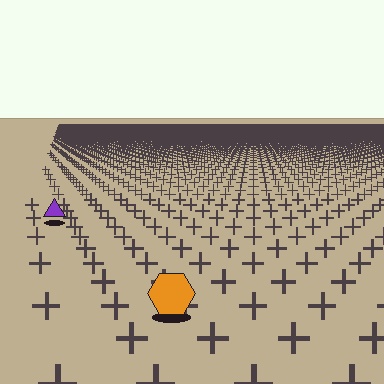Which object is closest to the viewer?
The orange hexagon is closest. The texture marks near it are larger and more spread out.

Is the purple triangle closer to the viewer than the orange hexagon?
No. The orange hexagon is closer — you can tell from the texture gradient: the ground texture is coarser near it.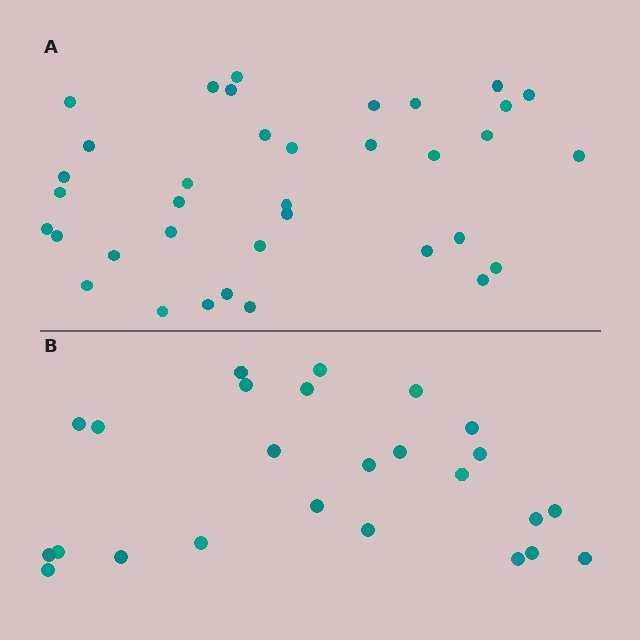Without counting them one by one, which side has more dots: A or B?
Region A (the top region) has more dots.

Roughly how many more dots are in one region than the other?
Region A has roughly 12 or so more dots than region B.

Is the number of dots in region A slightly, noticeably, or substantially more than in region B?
Region A has noticeably more, but not dramatically so. The ratio is roughly 1.4 to 1.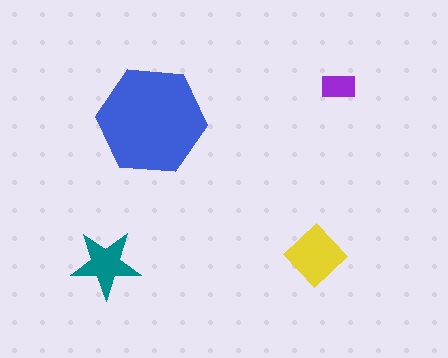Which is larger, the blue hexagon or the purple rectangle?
The blue hexagon.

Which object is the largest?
The blue hexagon.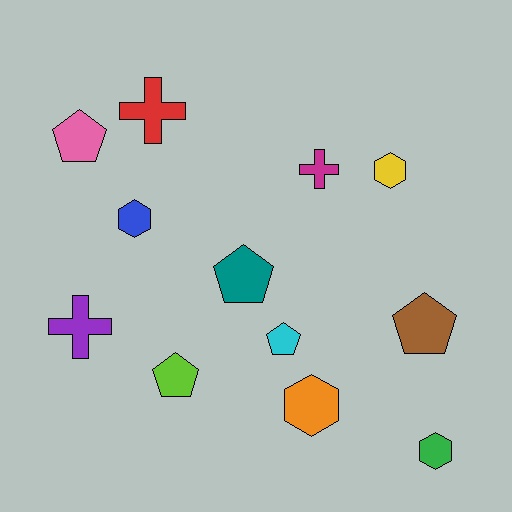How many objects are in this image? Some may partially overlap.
There are 12 objects.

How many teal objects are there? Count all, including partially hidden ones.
There is 1 teal object.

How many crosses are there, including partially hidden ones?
There are 3 crosses.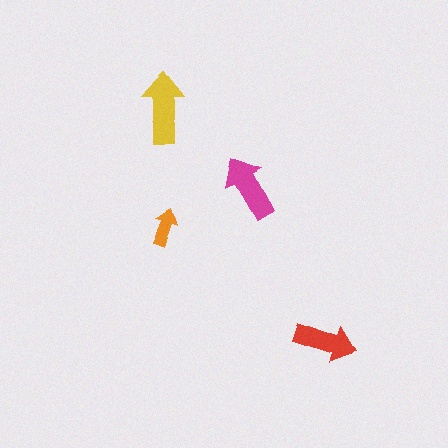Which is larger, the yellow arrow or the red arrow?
The yellow one.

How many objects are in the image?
There are 4 objects in the image.